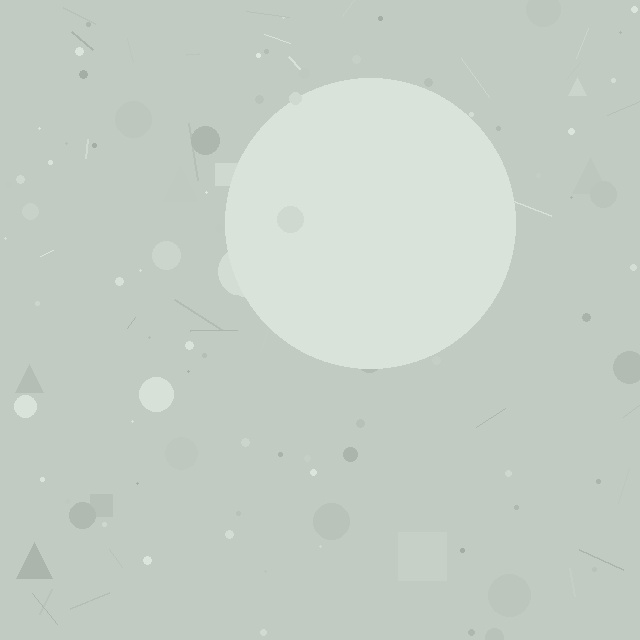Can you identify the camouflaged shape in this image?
The camouflaged shape is a circle.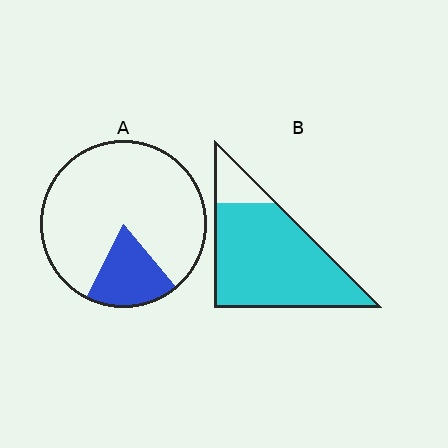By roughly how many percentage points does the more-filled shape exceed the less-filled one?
By roughly 65 percentage points (B over A).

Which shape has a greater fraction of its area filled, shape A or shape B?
Shape B.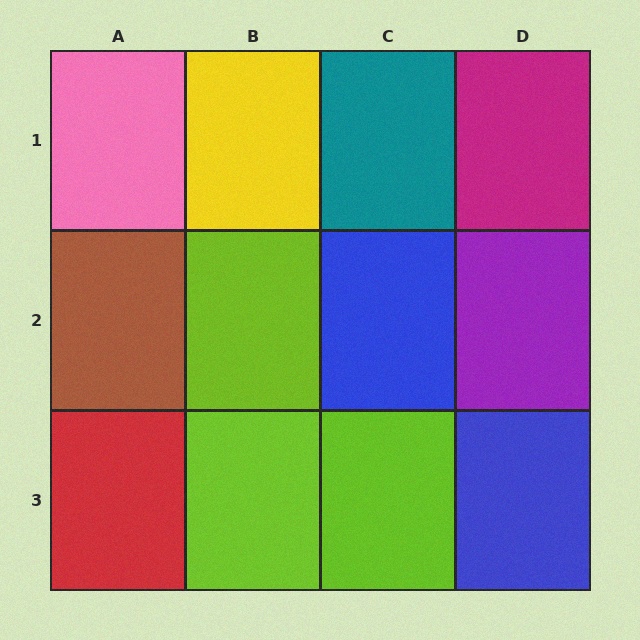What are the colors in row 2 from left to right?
Brown, lime, blue, purple.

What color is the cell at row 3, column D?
Blue.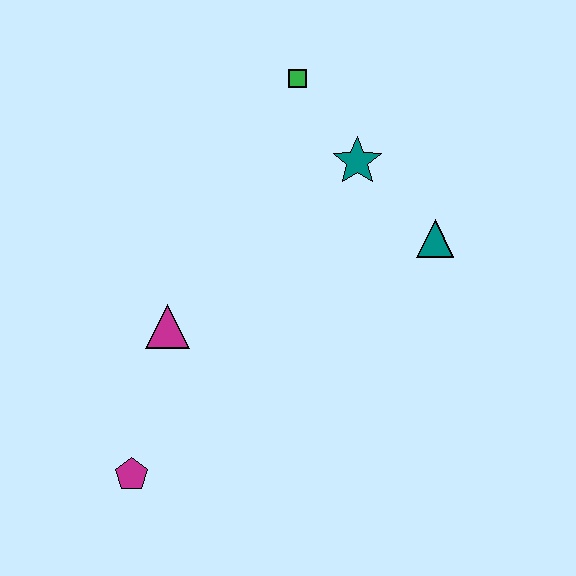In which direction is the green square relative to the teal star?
The green square is above the teal star.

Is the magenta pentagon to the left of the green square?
Yes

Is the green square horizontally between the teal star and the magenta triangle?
Yes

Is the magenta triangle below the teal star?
Yes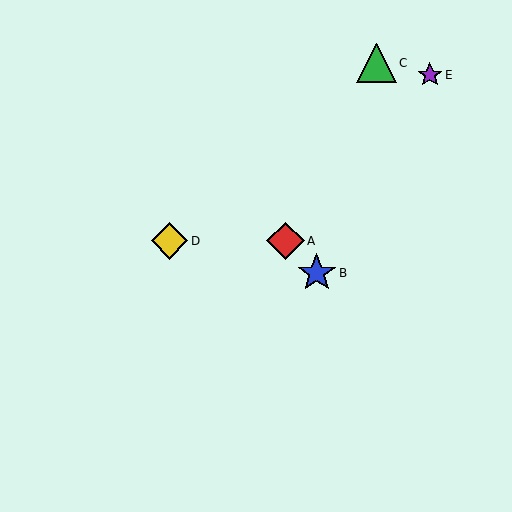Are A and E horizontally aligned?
No, A is at y≈241 and E is at y≈75.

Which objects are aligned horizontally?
Objects A, D are aligned horizontally.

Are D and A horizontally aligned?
Yes, both are at y≈241.